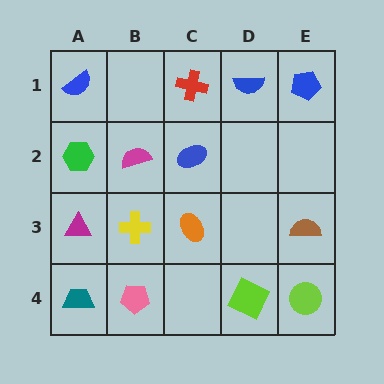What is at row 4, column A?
A teal trapezoid.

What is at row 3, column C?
An orange ellipse.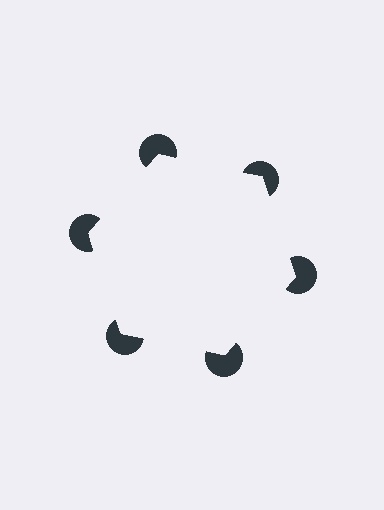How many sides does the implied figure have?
6 sides.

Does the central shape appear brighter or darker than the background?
It typically appears slightly brighter than the background, even though no actual brightness change is drawn.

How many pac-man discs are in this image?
There are 6 — one at each vertex of the illusory hexagon.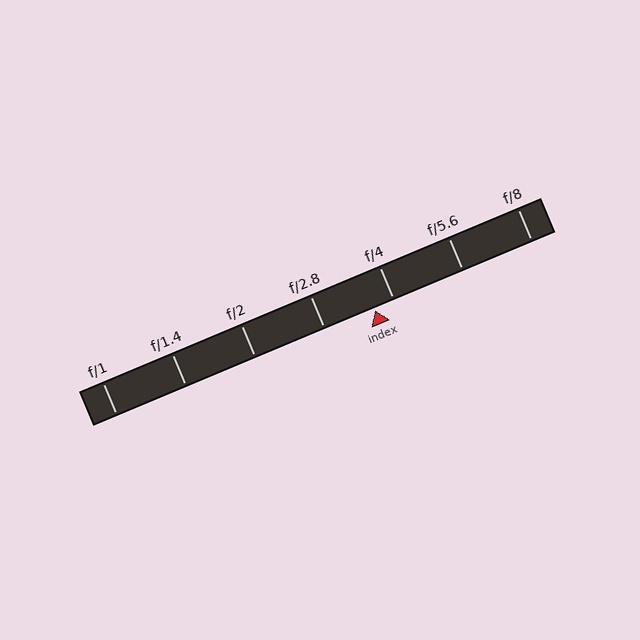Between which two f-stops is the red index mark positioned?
The index mark is between f/2.8 and f/4.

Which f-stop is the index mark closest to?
The index mark is closest to f/4.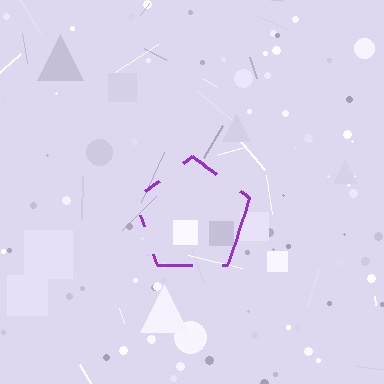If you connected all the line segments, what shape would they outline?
They would outline a pentagon.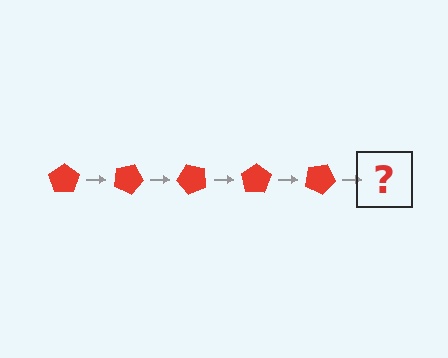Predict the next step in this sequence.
The next step is a red pentagon rotated 125 degrees.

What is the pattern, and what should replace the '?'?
The pattern is that the pentagon rotates 25 degrees each step. The '?' should be a red pentagon rotated 125 degrees.